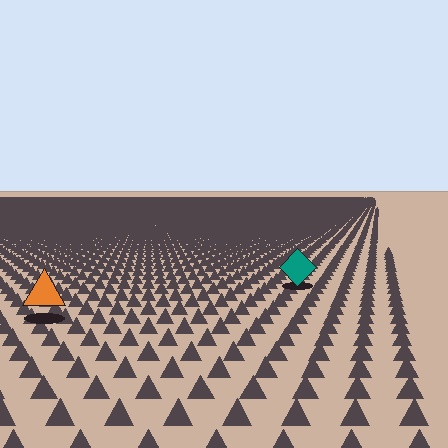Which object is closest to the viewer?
The orange triangle is closest. The texture marks near it are larger and more spread out.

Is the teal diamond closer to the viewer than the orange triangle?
No. The orange triangle is closer — you can tell from the texture gradient: the ground texture is coarser near it.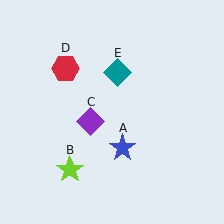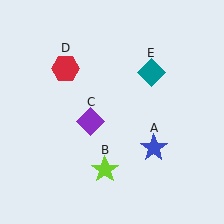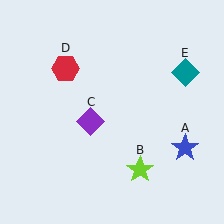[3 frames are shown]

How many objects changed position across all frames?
3 objects changed position: blue star (object A), lime star (object B), teal diamond (object E).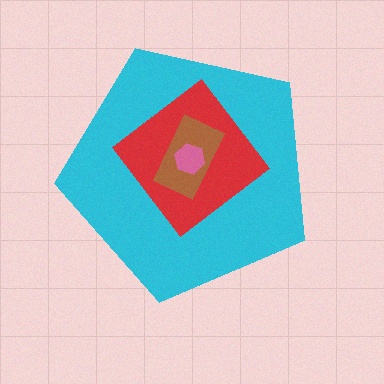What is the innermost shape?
The pink hexagon.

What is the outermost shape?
The cyan pentagon.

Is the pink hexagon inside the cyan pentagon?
Yes.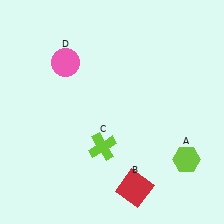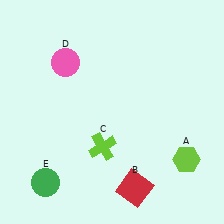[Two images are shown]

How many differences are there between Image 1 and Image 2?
There is 1 difference between the two images.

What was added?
A green circle (E) was added in Image 2.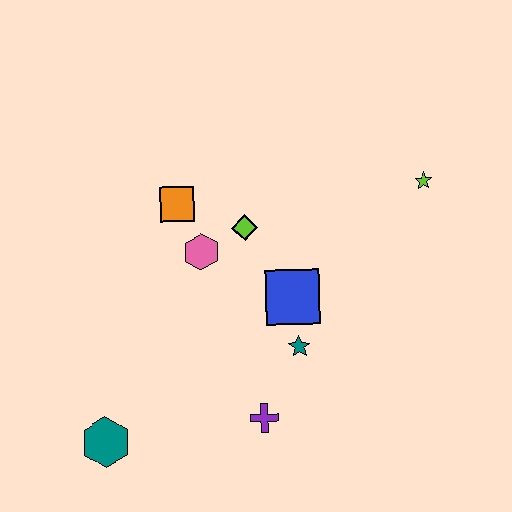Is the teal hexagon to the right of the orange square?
No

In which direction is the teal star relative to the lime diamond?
The teal star is below the lime diamond.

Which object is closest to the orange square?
The pink hexagon is closest to the orange square.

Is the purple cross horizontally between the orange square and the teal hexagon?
No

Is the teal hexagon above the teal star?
No